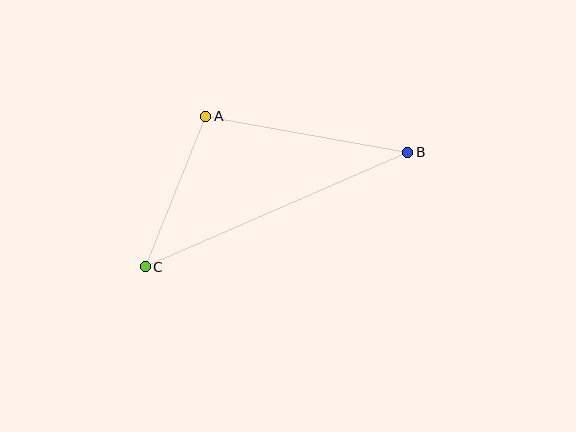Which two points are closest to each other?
Points A and C are closest to each other.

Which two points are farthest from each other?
Points B and C are farthest from each other.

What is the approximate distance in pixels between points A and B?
The distance between A and B is approximately 205 pixels.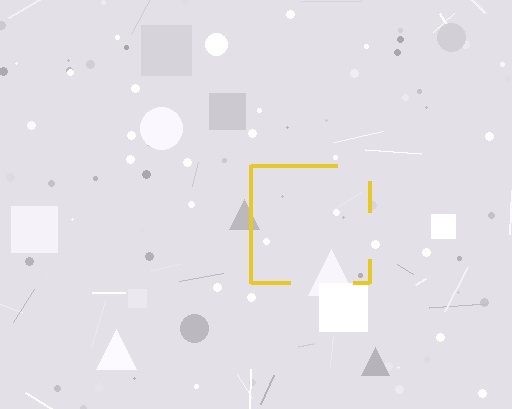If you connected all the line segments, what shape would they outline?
They would outline a square.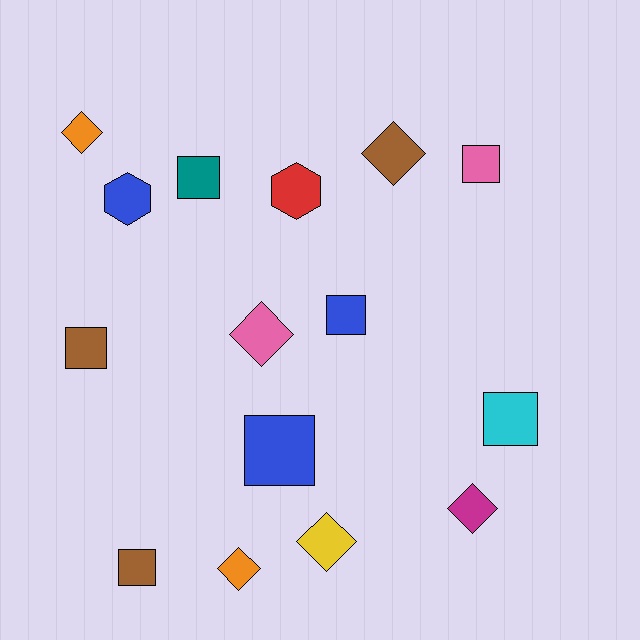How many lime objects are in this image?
There are no lime objects.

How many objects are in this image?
There are 15 objects.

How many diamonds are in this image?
There are 6 diamonds.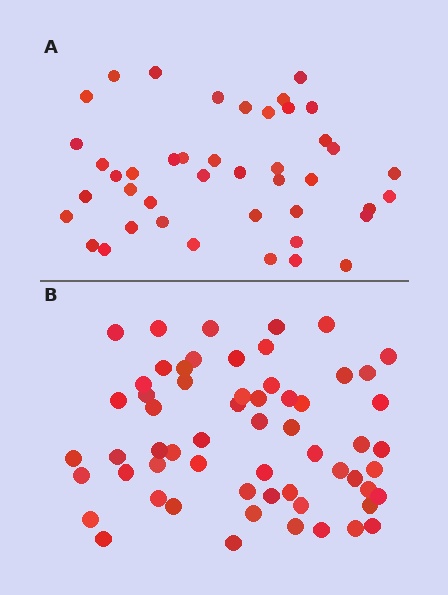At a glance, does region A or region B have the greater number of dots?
Region B (the bottom region) has more dots.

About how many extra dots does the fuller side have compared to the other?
Region B has approximately 15 more dots than region A.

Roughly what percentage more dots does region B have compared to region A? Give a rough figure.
About 40% more.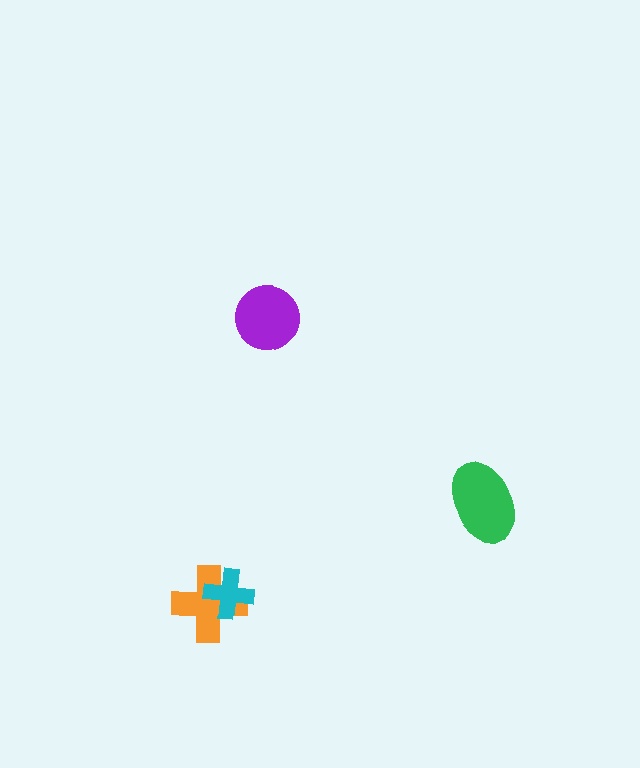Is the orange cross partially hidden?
Yes, it is partially covered by another shape.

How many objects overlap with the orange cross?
1 object overlaps with the orange cross.